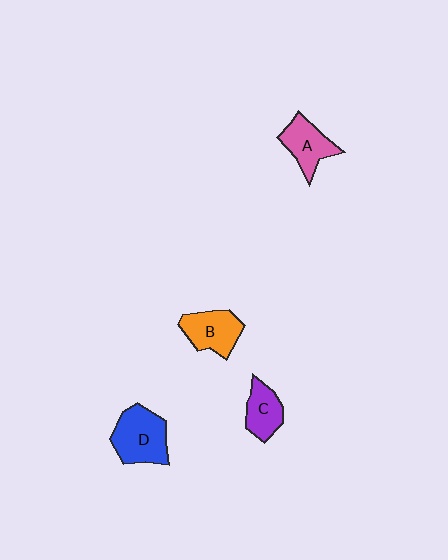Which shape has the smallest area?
Shape C (purple).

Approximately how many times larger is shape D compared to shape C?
Approximately 1.6 times.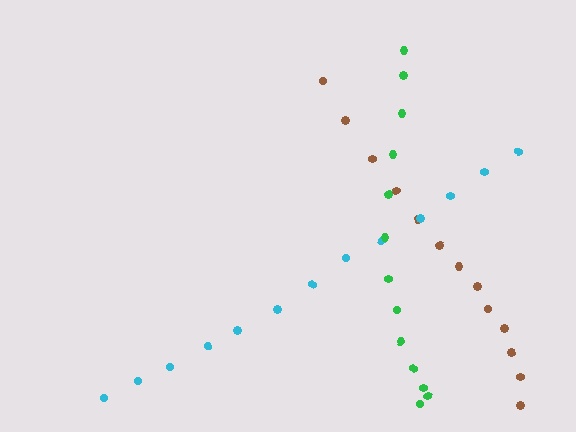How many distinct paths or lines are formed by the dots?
There are 3 distinct paths.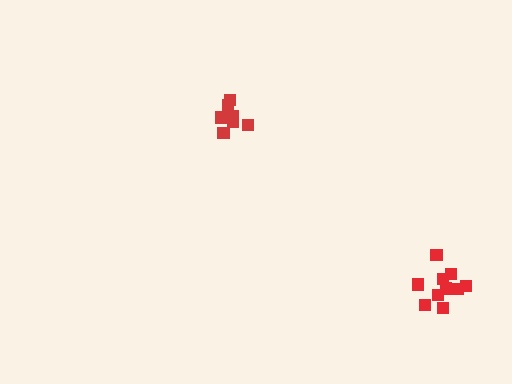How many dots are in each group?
Group 1: 10 dots, Group 2: 8 dots (18 total).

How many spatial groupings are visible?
There are 2 spatial groupings.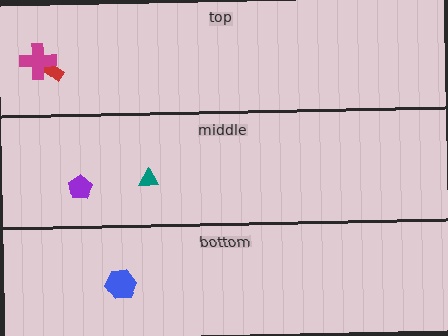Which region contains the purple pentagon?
The middle region.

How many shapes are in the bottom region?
1.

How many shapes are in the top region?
2.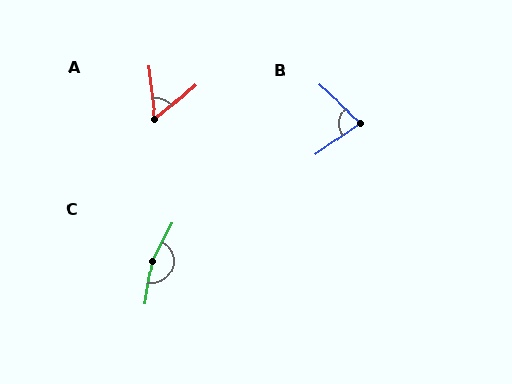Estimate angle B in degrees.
Approximately 77 degrees.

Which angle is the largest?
C, at approximately 162 degrees.